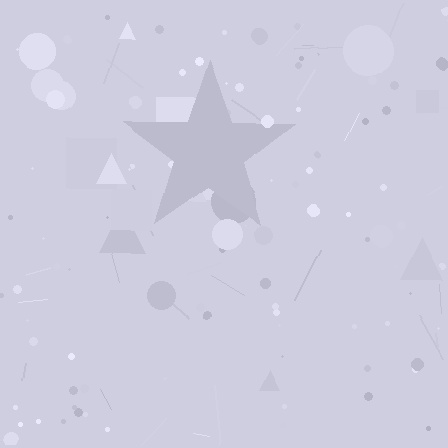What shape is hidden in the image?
A star is hidden in the image.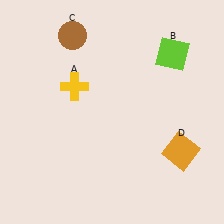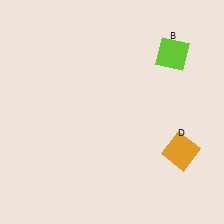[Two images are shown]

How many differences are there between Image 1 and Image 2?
There are 2 differences between the two images.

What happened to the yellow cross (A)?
The yellow cross (A) was removed in Image 2. It was in the top-left area of Image 1.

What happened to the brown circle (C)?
The brown circle (C) was removed in Image 2. It was in the top-left area of Image 1.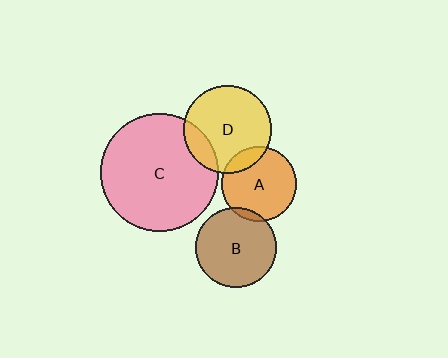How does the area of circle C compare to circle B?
Approximately 2.1 times.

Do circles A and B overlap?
Yes.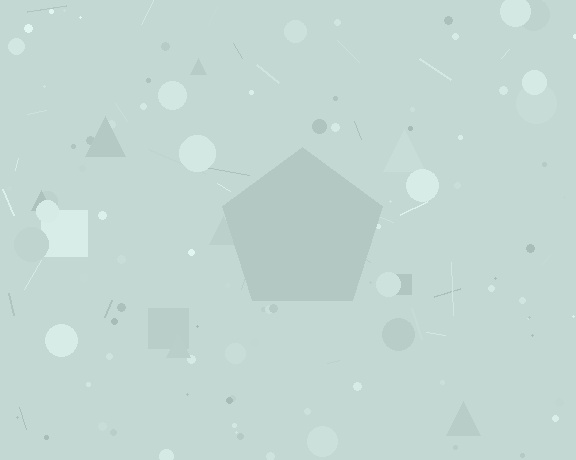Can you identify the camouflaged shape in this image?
The camouflaged shape is a pentagon.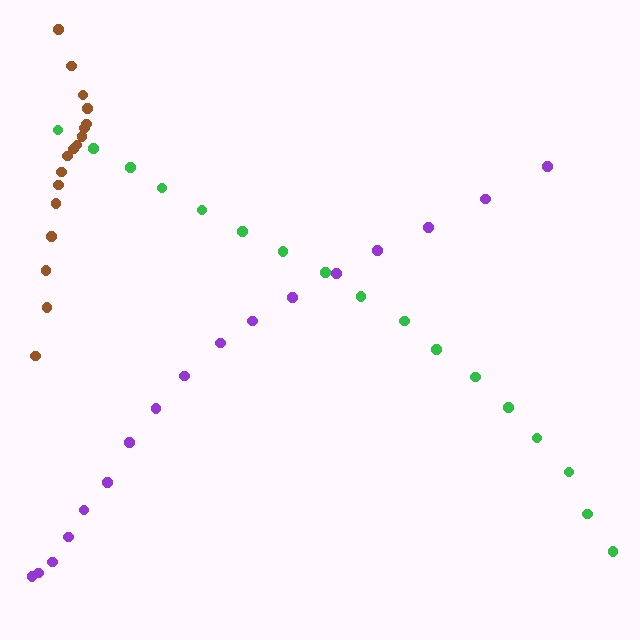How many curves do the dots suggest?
There are 3 distinct paths.